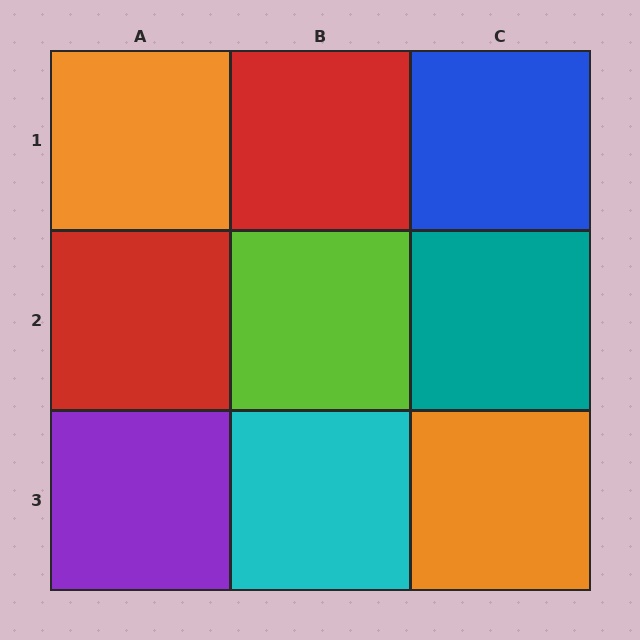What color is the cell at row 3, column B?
Cyan.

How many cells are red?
2 cells are red.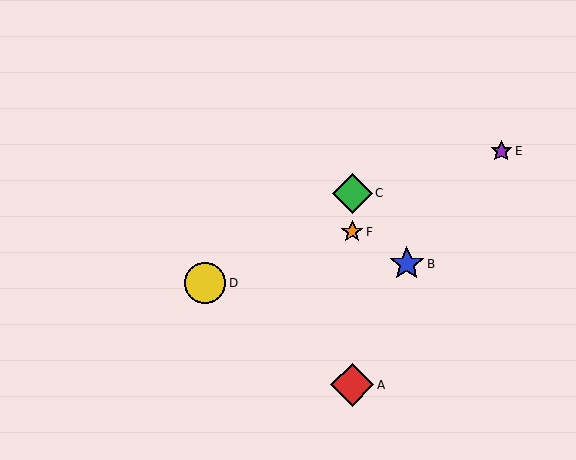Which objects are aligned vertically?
Objects A, C, F are aligned vertically.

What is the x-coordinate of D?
Object D is at x≈205.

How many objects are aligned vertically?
3 objects (A, C, F) are aligned vertically.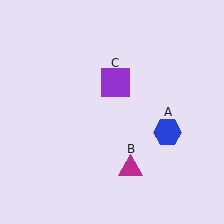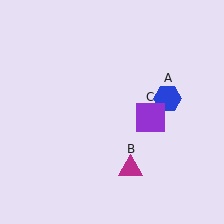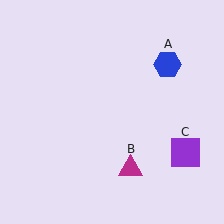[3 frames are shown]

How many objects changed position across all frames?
2 objects changed position: blue hexagon (object A), purple square (object C).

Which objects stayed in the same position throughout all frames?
Magenta triangle (object B) remained stationary.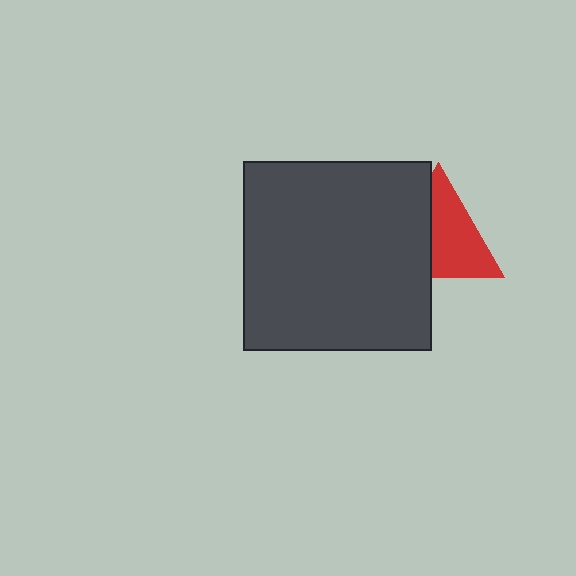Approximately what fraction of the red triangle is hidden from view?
Roughly 40% of the red triangle is hidden behind the dark gray square.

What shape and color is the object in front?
The object in front is a dark gray square.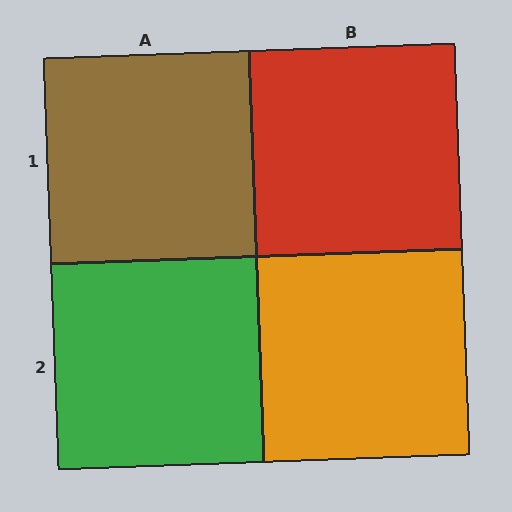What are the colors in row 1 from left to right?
Brown, red.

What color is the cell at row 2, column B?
Orange.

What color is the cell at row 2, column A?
Green.